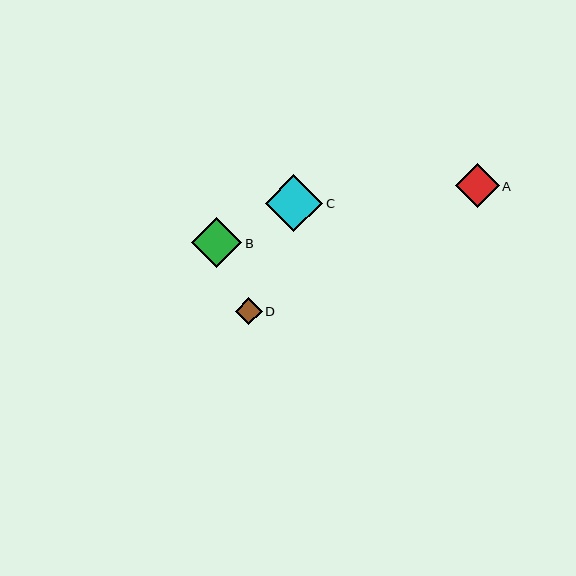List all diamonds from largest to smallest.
From largest to smallest: C, B, A, D.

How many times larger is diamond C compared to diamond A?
Diamond C is approximately 1.3 times the size of diamond A.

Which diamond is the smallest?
Diamond D is the smallest with a size of approximately 27 pixels.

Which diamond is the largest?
Diamond C is the largest with a size of approximately 57 pixels.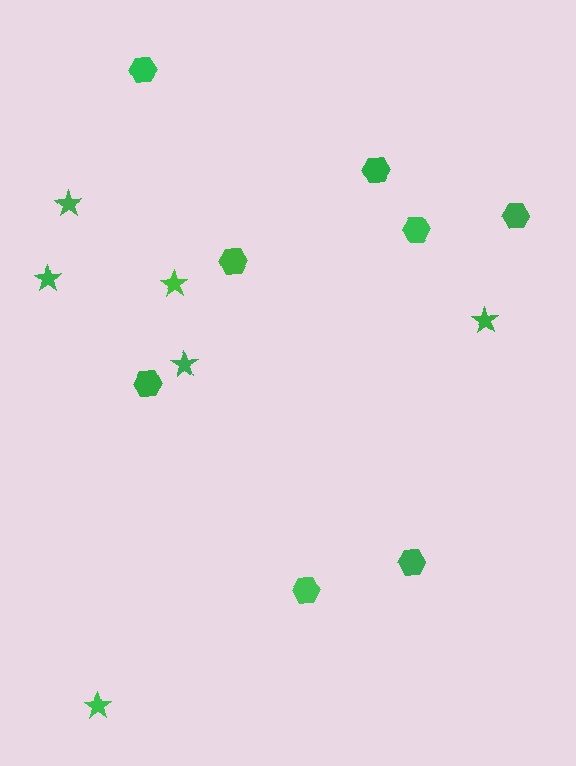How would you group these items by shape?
There are 2 groups: one group of hexagons (8) and one group of stars (6).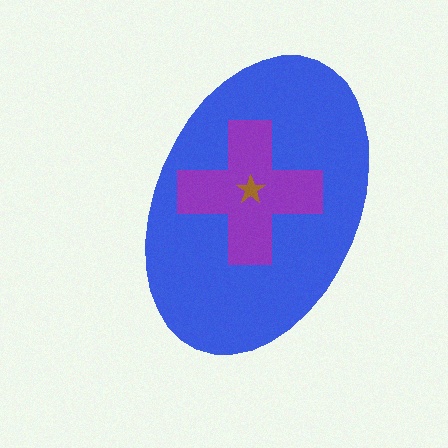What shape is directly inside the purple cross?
The brown star.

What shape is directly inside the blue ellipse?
The purple cross.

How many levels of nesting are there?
3.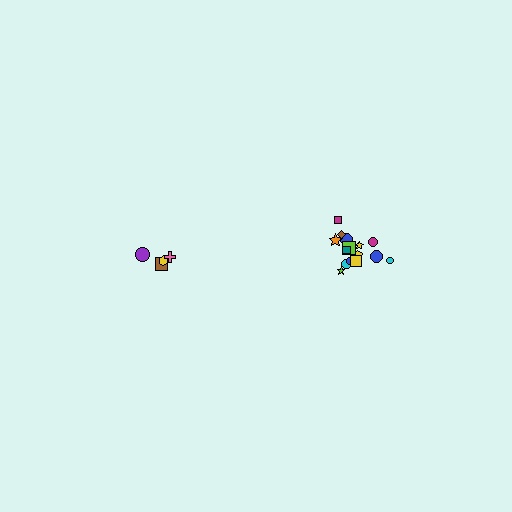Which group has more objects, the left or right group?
The right group.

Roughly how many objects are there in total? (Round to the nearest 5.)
Roughly 20 objects in total.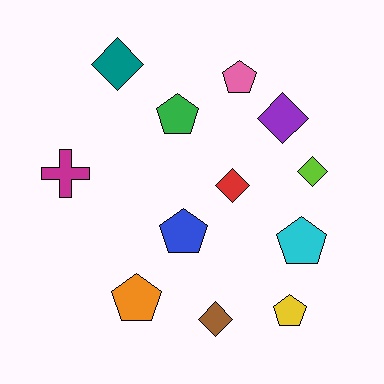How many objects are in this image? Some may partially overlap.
There are 12 objects.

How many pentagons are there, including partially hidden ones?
There are 6 pentagons.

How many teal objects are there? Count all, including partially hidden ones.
There is 1 teal object.